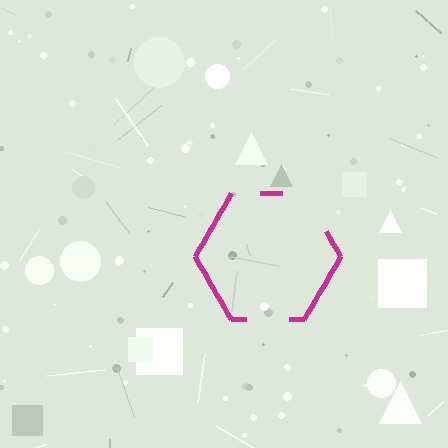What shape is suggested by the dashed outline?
The dashed outline suggests a hexagon.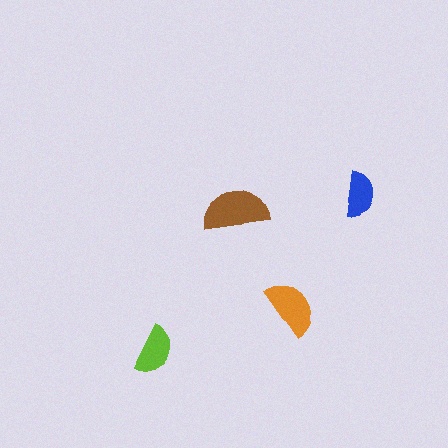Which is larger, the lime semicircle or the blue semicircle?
The lime one.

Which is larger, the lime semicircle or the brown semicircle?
The brown one.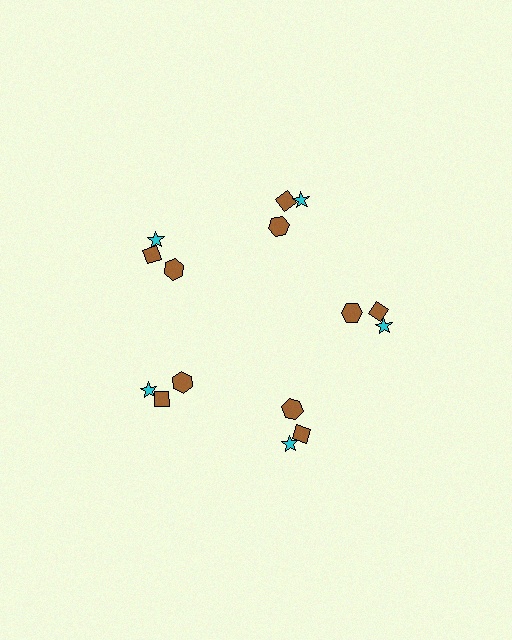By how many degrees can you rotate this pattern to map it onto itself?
The pattern maps onto itself every 72 degrees of rotation.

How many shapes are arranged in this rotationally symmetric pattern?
There are 15 shapes, arranged in 5 groups of 3.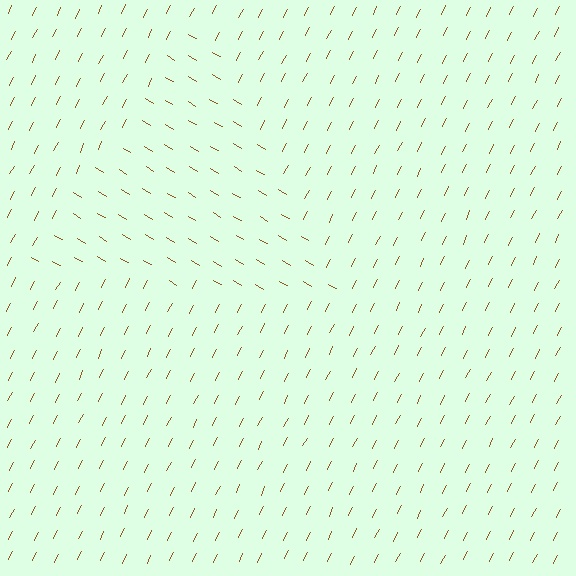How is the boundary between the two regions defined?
The boundary is defined purely by a change in line orientation (approximately 86 degrees difference). All lines are the same color and thickness.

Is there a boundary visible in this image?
Yes, there is a texture boundary formed by a change in line orientation.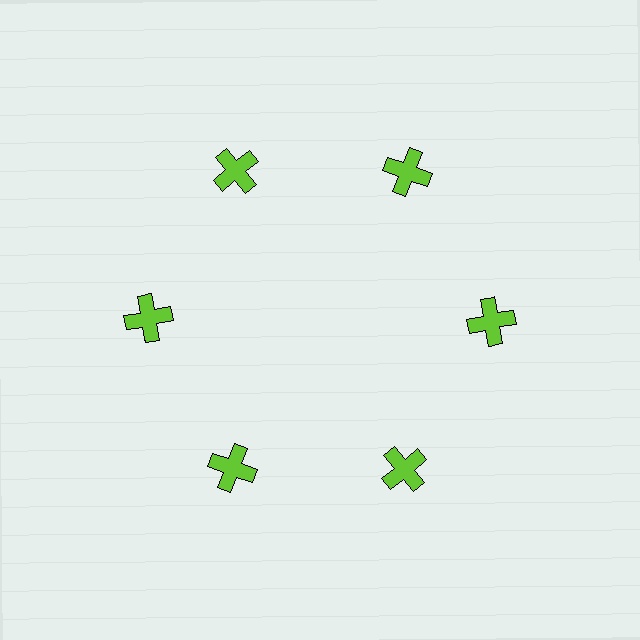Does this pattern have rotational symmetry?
Yes, this pattern has 6-fold rotational symmetry. It looks the same after rotating 60 degrees around the center.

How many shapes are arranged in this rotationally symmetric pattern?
There are 6 shapes, arranged in 6 groups of 1.